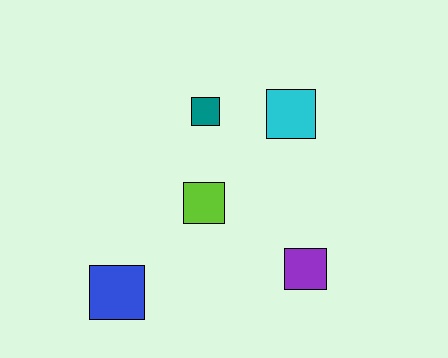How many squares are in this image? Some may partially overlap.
There are 5 squares.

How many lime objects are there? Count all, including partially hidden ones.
There is 1 lime object.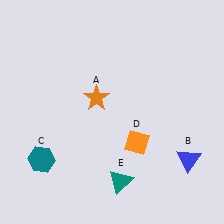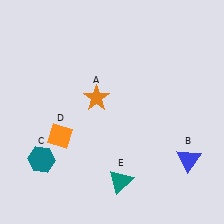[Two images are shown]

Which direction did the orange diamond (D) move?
The orange diamond (D) moved left.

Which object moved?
The orange diamond (D) moved left.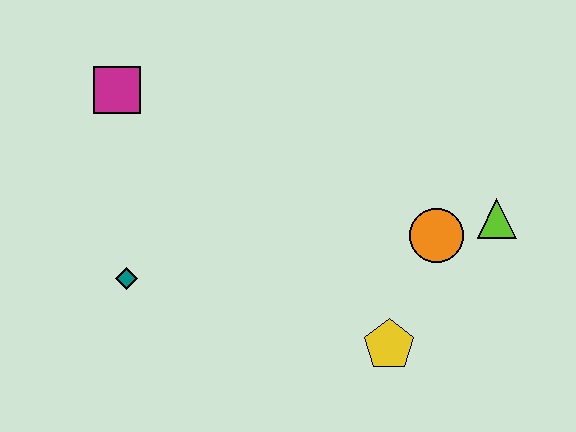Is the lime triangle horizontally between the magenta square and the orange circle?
No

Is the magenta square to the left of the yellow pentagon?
Yes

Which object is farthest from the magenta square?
The lime triangle is farthest from the magenta square.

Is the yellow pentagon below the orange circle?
Yes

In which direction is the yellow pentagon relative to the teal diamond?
The yellow pentagon is to the right of the teal diamond.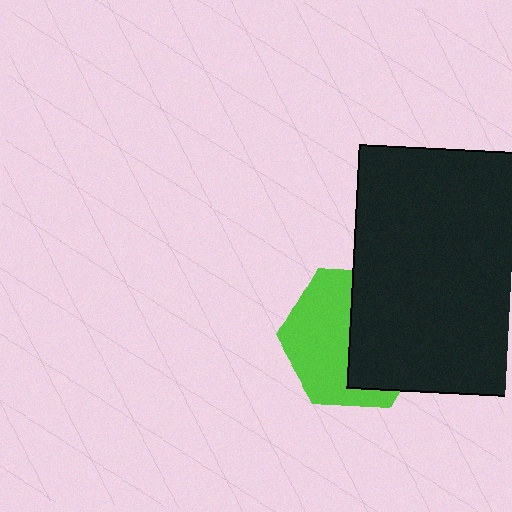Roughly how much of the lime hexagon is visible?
About half of it is visible (roughly 51%).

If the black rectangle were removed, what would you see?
You would see the complete lime hexagon.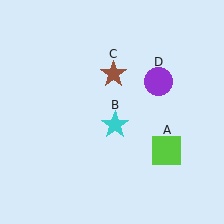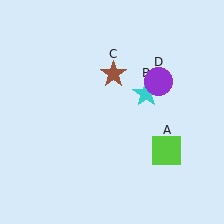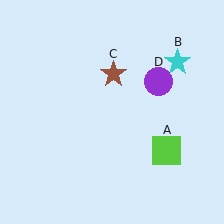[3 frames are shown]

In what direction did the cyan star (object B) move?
The cyan star (object B) moved up and to the right.